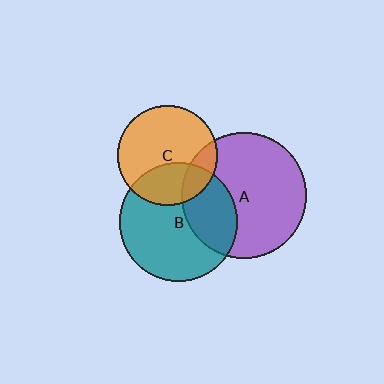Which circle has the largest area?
Circle A (purple).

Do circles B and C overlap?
Yes.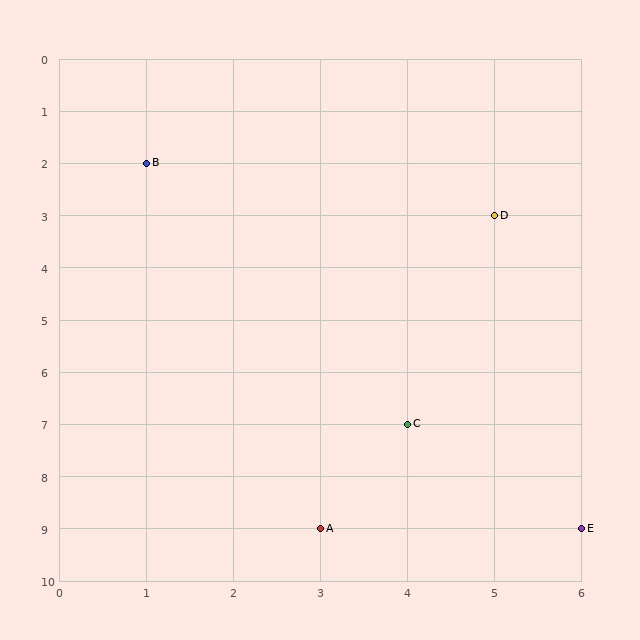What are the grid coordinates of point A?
Point A is at grid coordinates (3, 9).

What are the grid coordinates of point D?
Point D is at grid coordinates (5, 3).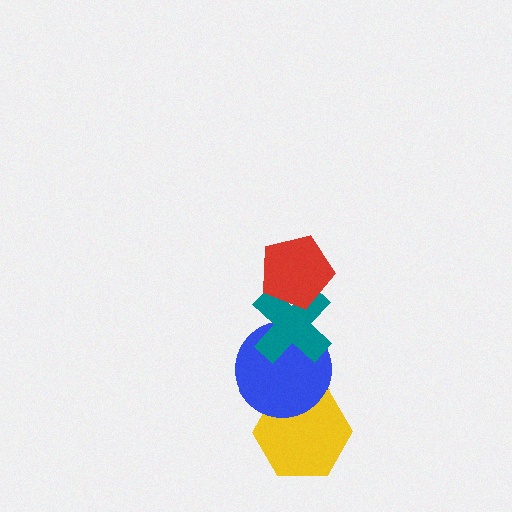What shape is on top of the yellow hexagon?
The blue circle is on top of the yellow hexagon.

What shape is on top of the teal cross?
The red pentagon is on top of the teal cross.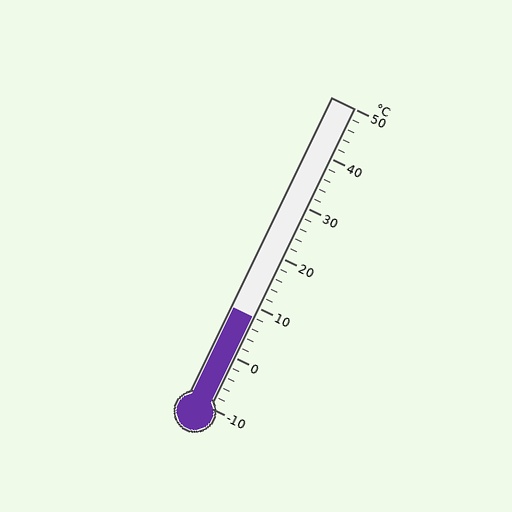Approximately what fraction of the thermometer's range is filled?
The thermometer is filled to approximately 30% of its range.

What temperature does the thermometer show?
The thermometer shows approximately 8°C.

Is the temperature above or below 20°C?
The temperature is below 20°C.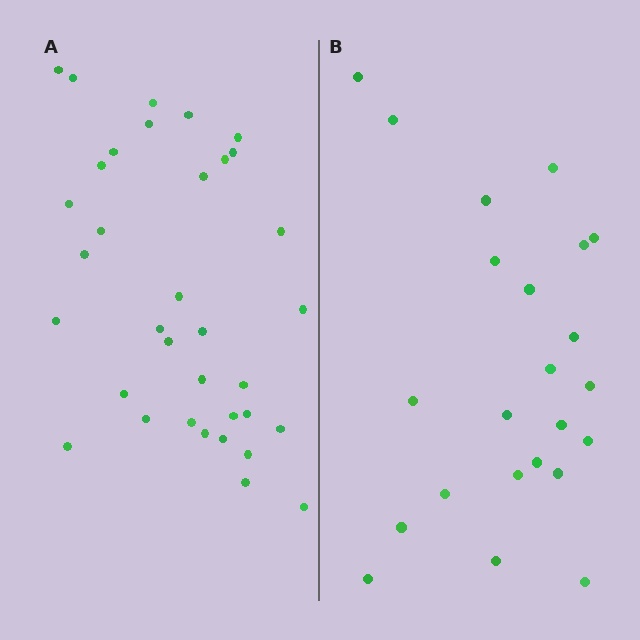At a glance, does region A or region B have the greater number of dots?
Region A (the left region) has more dots.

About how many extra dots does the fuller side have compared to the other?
Region A has roughly 12 or so more dots than region B.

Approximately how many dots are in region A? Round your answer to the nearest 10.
About 40 dots. (The exact count is 35, which rounds to 40.)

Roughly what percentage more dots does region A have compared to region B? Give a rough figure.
About 50% more.